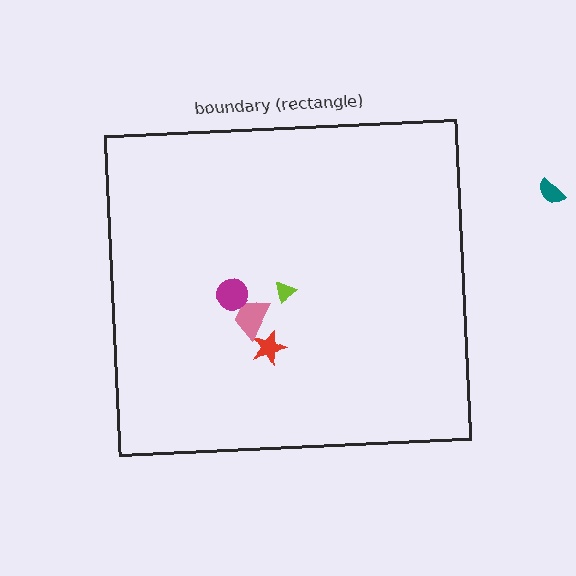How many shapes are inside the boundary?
4 inside, 1 outside.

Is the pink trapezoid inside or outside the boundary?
Inside.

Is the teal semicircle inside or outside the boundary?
Outside.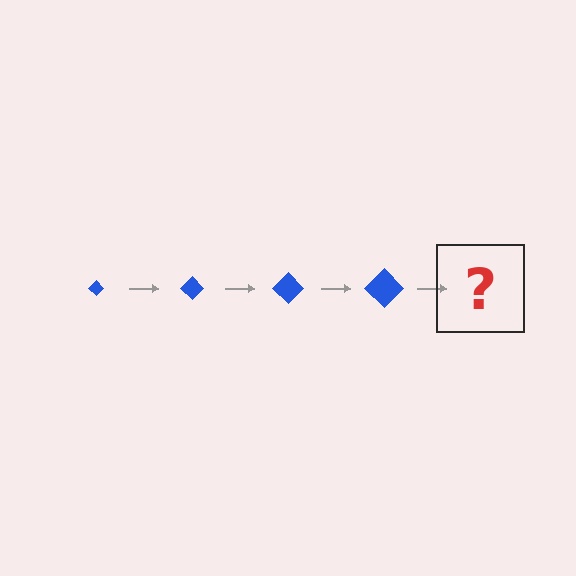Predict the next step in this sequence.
The next step is a blue diamond, larger than the previous one.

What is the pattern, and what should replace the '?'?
The pattern is that the diamond gets progressively larger each step. The '?' should be a blue diamond, larger than the previous one.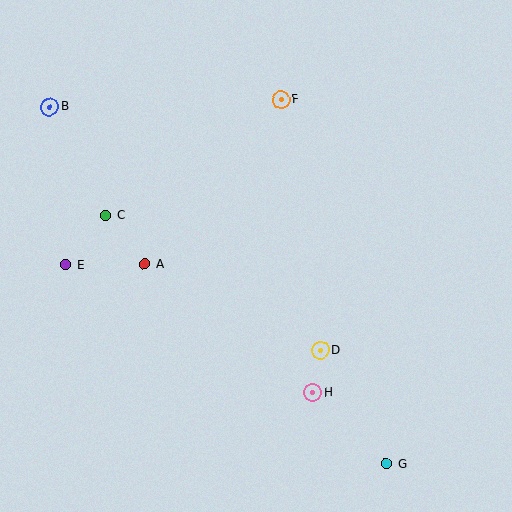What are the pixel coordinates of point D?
Point D is at (320, 351).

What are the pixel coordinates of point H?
Point H is at (313, 393).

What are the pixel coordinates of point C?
Point C is at (106, 216).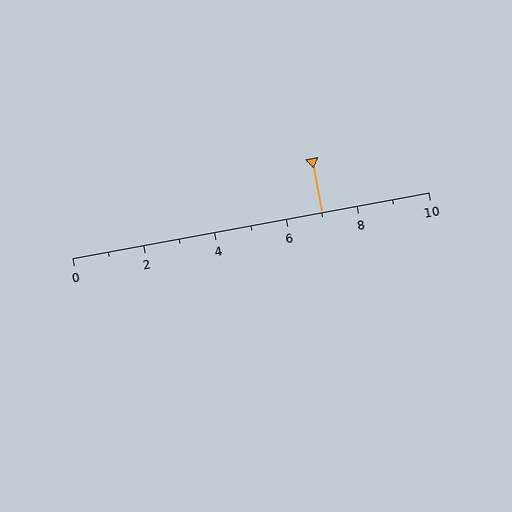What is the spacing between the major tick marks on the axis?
The major ticks are spaced 2 apart.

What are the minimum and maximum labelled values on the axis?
The axis runs from 0 to 10.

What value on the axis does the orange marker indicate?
The marker indicates approximately 7.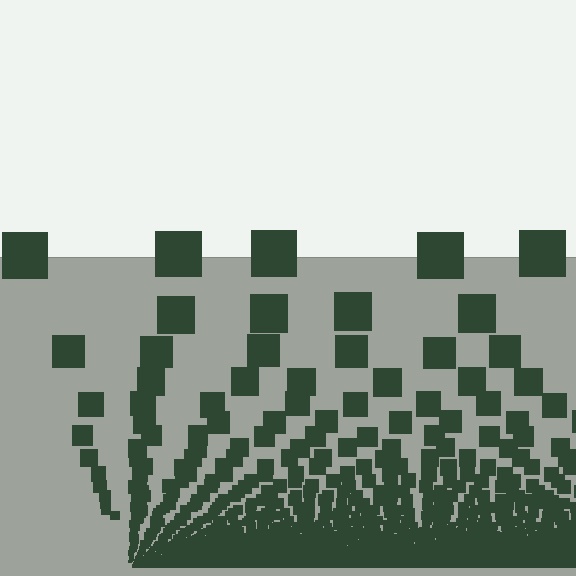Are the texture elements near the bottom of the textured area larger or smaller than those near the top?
Smaller. The gradient is inverted — elements near the bottom are smaller and denser.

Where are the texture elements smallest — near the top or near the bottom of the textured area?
Near the bottom.